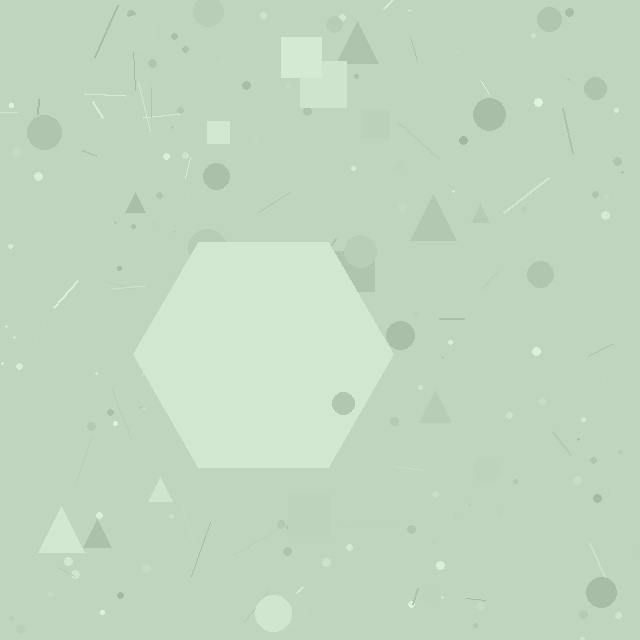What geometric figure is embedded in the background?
A hexagon is embedded in the background.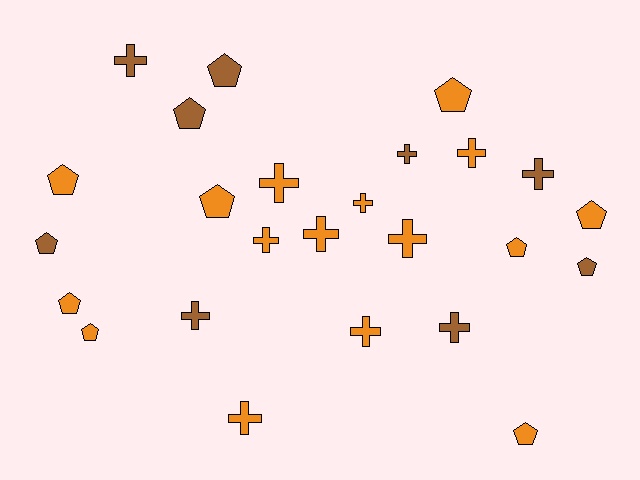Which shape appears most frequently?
Cross, with 13 objects.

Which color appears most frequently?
Orange, with 16 objects.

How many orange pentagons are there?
There are 8 orange pentagons.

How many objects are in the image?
There are 25 objects.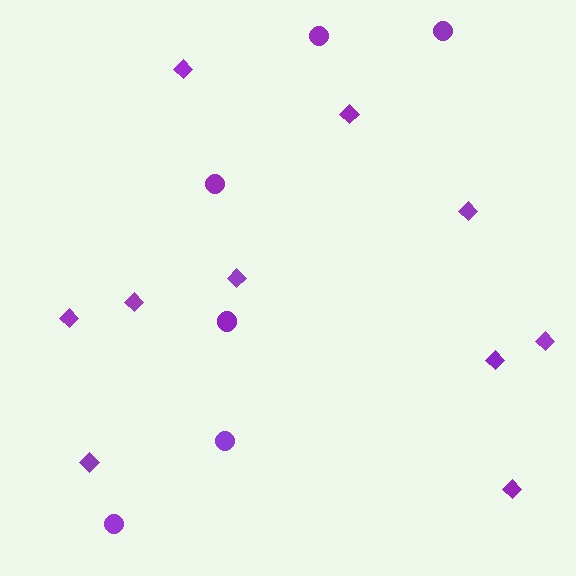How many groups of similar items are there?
There are 2 groups: one group of circles (6) and one group of diamonds (10).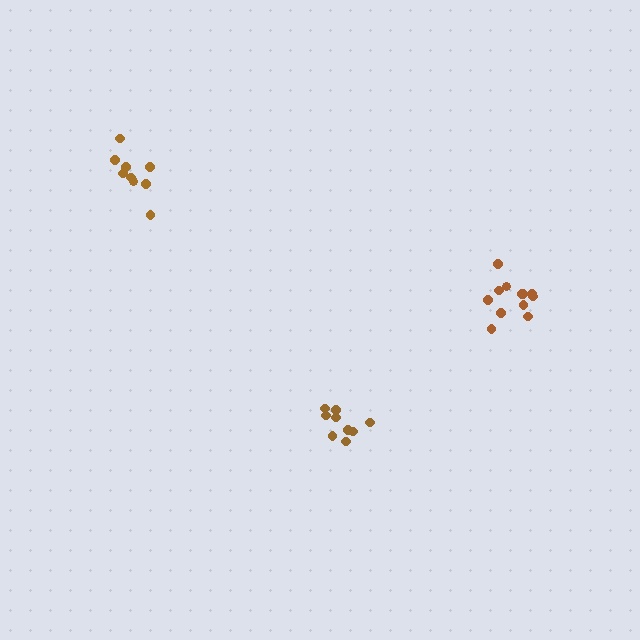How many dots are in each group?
Group 1: 9 dots, Group 2: 12 dots, Group 3: 9 dots (30 total).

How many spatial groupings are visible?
There are 3 spatial groupings.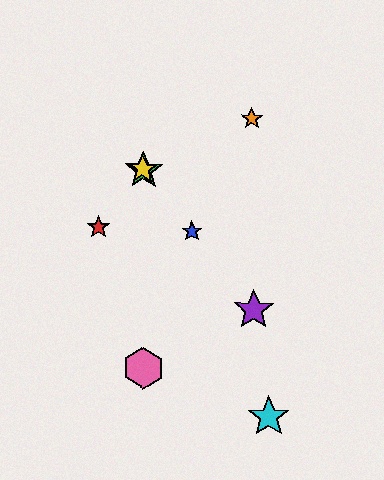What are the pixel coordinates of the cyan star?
The cyan star is at (269, 416).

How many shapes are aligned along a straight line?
4 shapes (the blue star, the green star, the yellow star, the purple star) are aligned along a straight line.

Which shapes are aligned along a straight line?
The blue star, the green star, the yellow star, the purple star are aligned along a straight line.